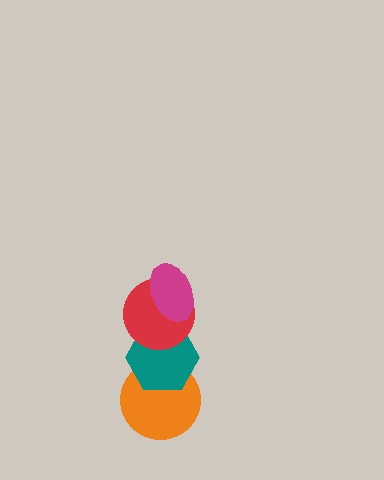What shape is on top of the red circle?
The magenta ellipse is on top of the red circle.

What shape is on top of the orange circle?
The teal hexagon is on top of the orange circle.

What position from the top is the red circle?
The red circle is 2nd from the top.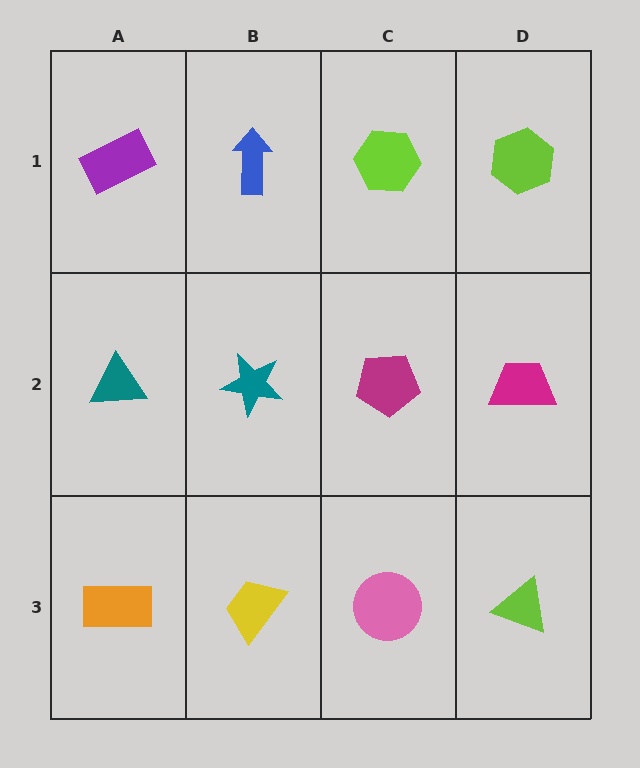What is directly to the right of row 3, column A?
A yellow trapezoid.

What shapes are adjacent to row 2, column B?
A blue arrow (row 1, column B), a yellow trapezoid (row 3, column B), a teal triangle (row 2, column A), a magenta pentagon (row 2, column C).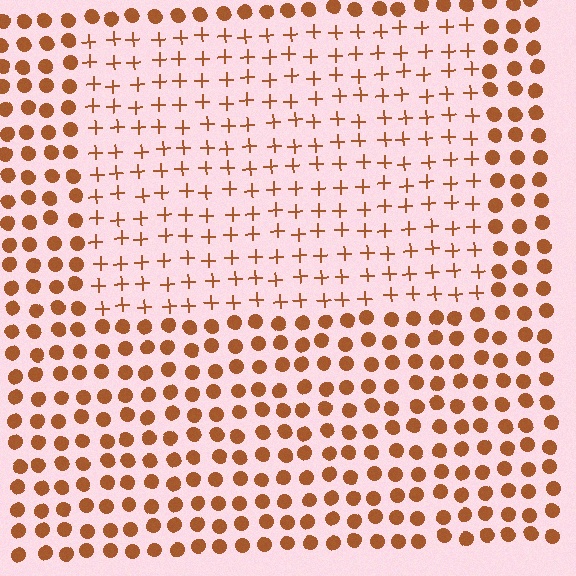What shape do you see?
I see a rectangle.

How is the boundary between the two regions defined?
The boundary is defined by a change in element shape: plus signs inside vs. circles outside. All elements share the same color and spacing.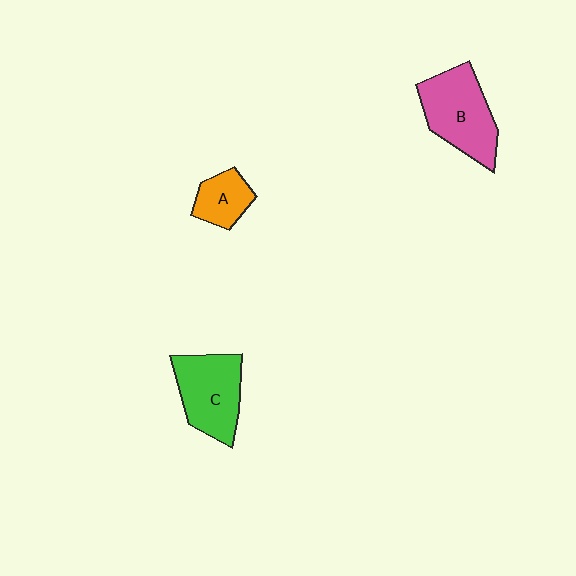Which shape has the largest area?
Shape B (pink).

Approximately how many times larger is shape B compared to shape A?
Approximately 2.1 times.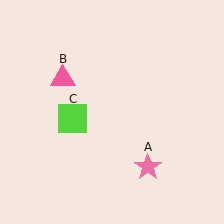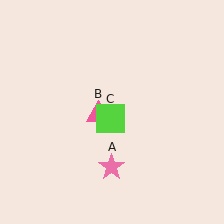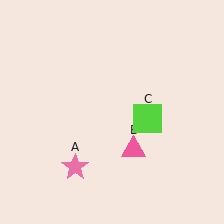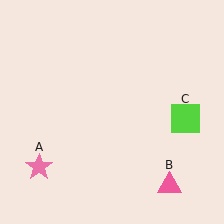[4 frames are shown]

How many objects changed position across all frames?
3 objects changed position: pink star (object A), pink triangle (object B), lime square (object C).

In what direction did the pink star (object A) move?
The pink star (object A) moved left.